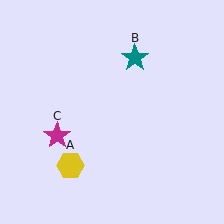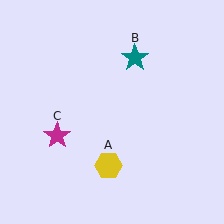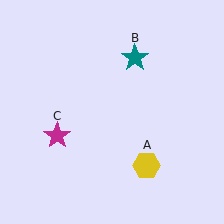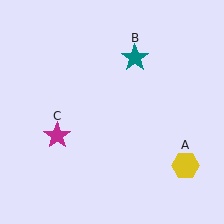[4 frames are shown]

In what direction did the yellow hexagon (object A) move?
The yellow hexagon (object A) moved right.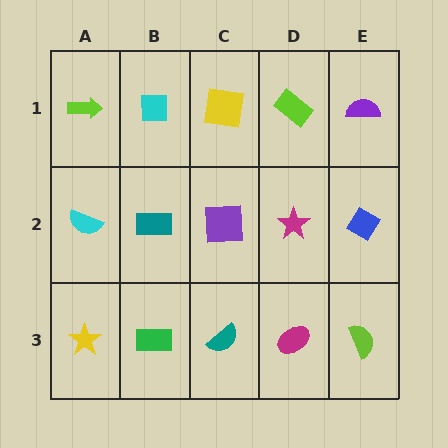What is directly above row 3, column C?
A purple square.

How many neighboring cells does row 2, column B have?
4.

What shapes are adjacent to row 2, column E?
A purple semicircle (row 1, column E), a lime semicircle (row 3, column E), a magenta star (row 2, column D).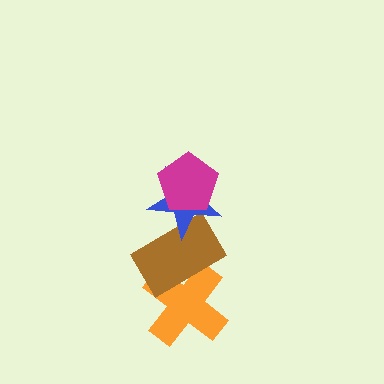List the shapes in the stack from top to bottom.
From top to bottom: the magenta pentagon, the blue star, the brown rectangle, the orange cross.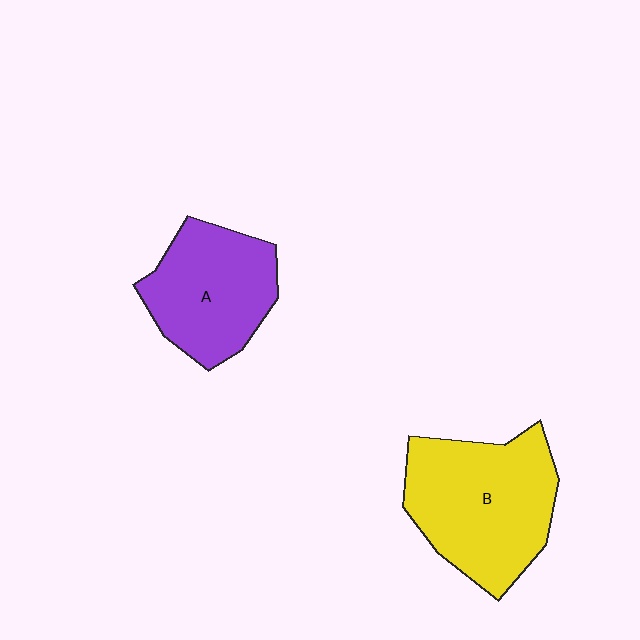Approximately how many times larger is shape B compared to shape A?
Approximately 1.3 times.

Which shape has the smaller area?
Shape A (purple).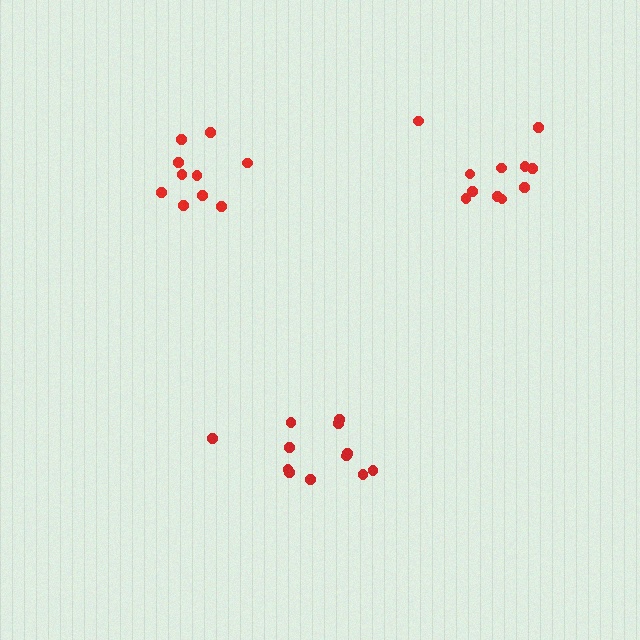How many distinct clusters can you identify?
There are 3 distinct clusters.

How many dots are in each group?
Group 1: 10 dots, Group 2: 12 dots, Group 3: 11 dots (33 total).